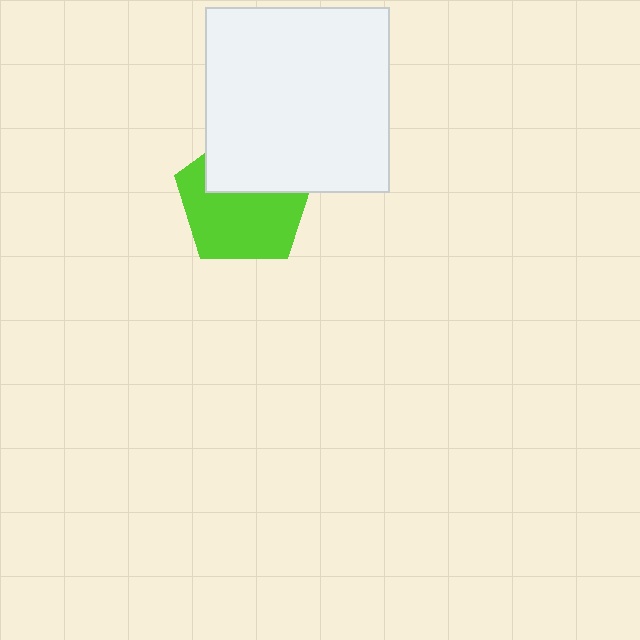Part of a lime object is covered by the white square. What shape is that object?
It is a pentagon.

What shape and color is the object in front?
The object in front is a white square.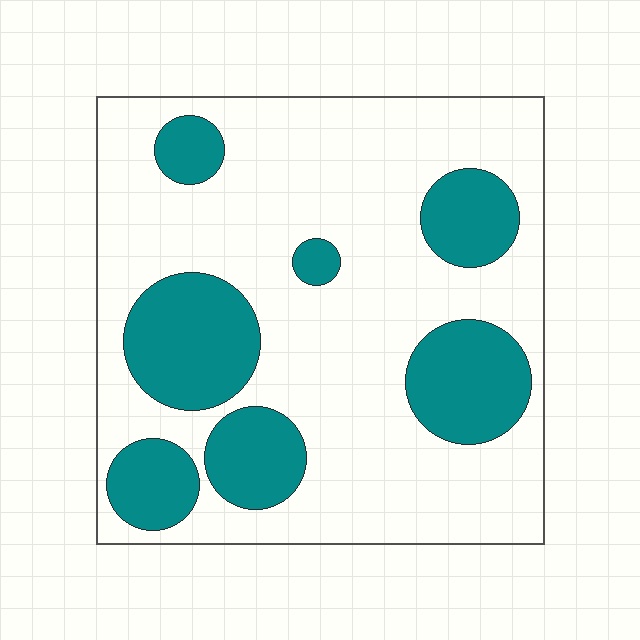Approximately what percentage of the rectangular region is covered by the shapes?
Approximately 30%.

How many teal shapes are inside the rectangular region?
7.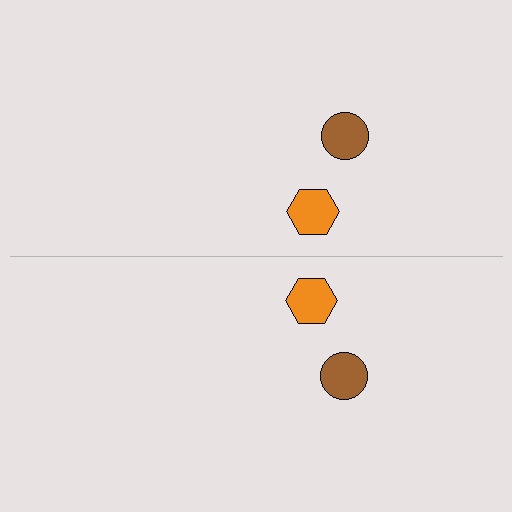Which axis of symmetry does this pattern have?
The pattern has a horizontal axis of symmetry running through the center of the image.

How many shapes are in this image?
There are 4 shapes in this image.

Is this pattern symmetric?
Yes, this pattern has bilateral (reflection) symmetry.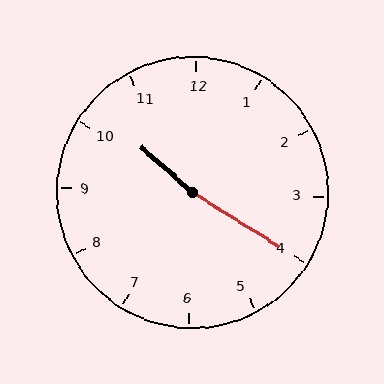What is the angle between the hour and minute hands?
Approximately 170 degrees.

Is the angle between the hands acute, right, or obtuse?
It is obtuse.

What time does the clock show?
10:20.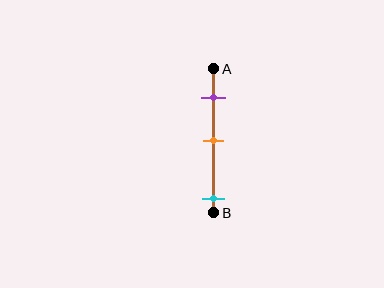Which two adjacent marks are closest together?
The purple and orange marks are the closest adjacent pair.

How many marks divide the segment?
There are 3 marks dividing the segment.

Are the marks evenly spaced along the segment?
No, the marks are not evenly spaced.